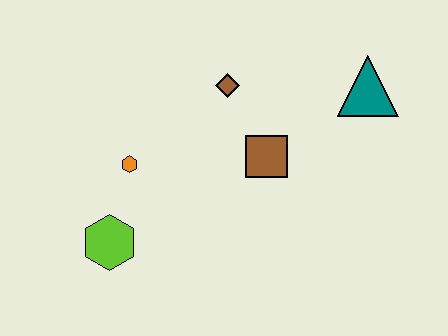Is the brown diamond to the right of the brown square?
No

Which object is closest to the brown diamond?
The brown square is closest to the brown diamond.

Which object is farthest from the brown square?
The lime hexagon is farthest from the brown square.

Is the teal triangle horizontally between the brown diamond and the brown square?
No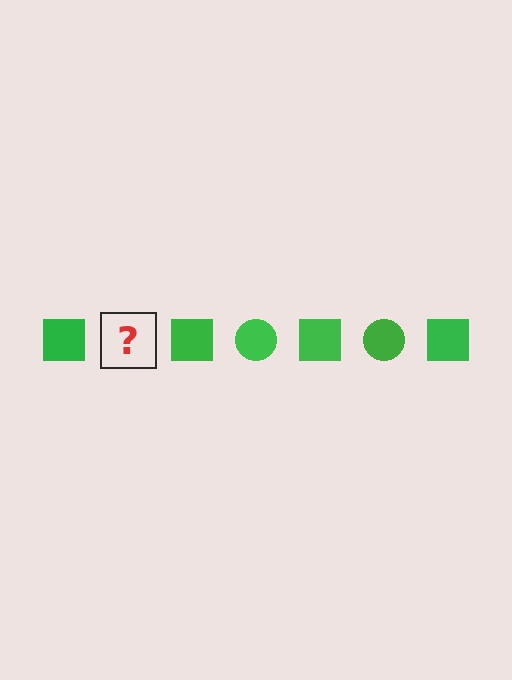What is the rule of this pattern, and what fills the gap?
The rule is that the pattern cycles through square, circle shapes in green. The gap should be filled with a green circle.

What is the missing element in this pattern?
The missing element is a green circle.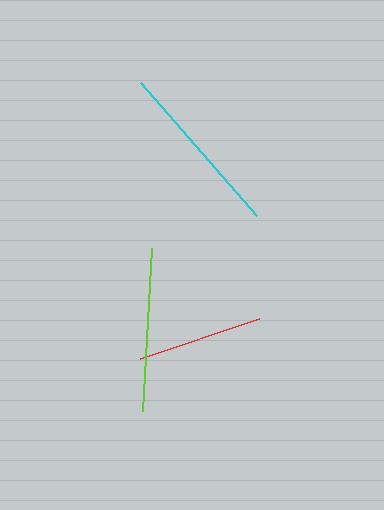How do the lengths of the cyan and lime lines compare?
The cyan and lime lines are approximately the same length.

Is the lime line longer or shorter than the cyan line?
The cyan line is longer than the lime line.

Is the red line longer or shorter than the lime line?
The lime line is longer than the red line.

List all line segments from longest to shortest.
From longest to shortest: cyan, lime, red.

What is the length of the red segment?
The red segment is approximately 125 pixels long.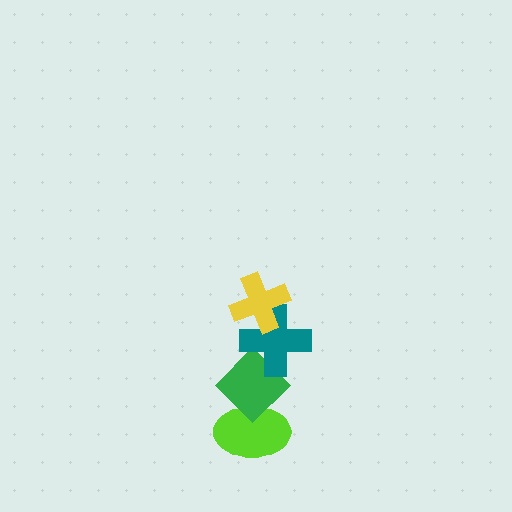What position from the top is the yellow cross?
The yellow cross is 1st from the top.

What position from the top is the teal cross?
The teal cross is 2nd from the top.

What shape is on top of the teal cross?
The yellow cross is on top of the teal cross.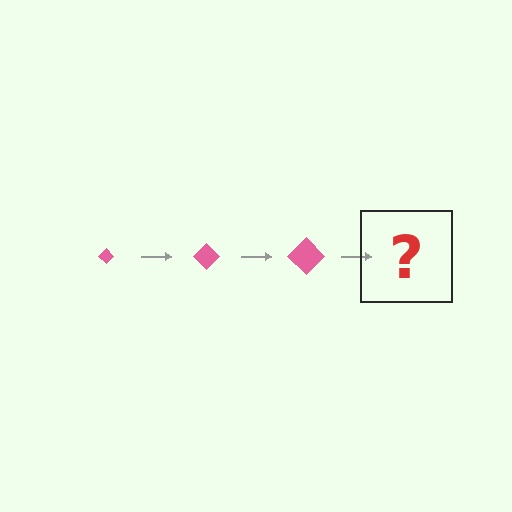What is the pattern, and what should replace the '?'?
The pattern is that the diamond gets progressively larger each step. The '?' should be a pink diamond, larger than the previous one.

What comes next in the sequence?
The next element should be a pink diamond, larger than the previous one.